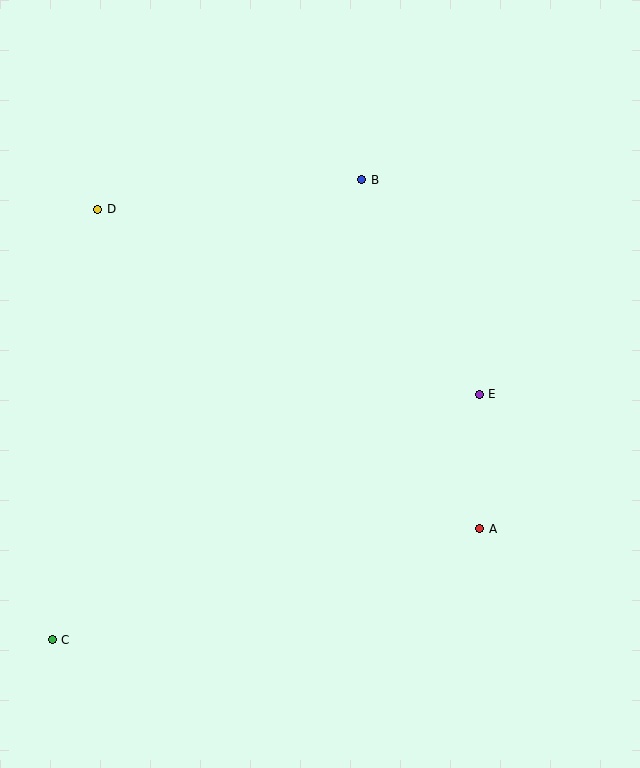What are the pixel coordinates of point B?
Point B is at (362, 180).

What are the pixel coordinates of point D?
Point D is at (98, 209).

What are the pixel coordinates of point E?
Point E is at (479, 394).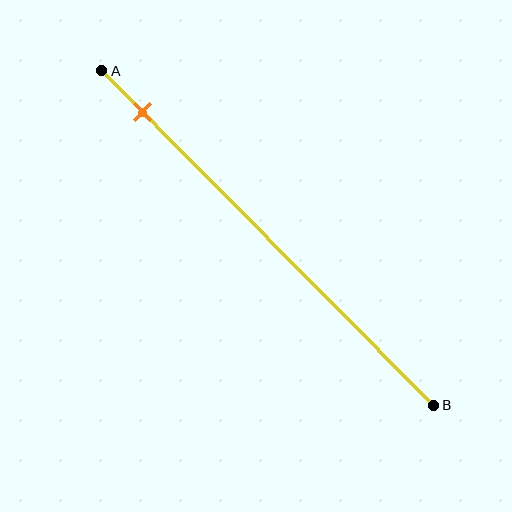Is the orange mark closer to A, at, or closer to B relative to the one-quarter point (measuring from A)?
The orange mark is closer to point A than the one-quarter point of segment AB.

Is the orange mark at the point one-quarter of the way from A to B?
No, the mark is at about 10% from A, not at the 25% one-quarter point.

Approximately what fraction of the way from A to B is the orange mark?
The orange mark is approximately 10% of the way from A to B.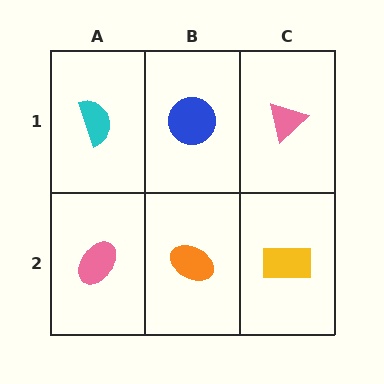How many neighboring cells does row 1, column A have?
2.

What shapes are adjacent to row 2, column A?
A cyan semicircle (row 1, column A), an orange ellipse (row 2, column B).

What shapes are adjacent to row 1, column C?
A yellow rectangle (row 2, column C), a blue circle (row 1, column B).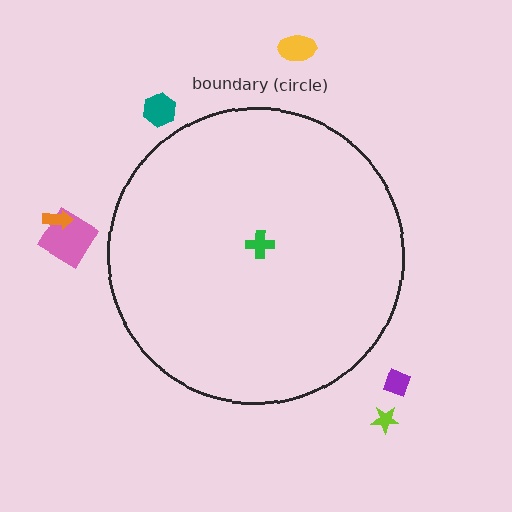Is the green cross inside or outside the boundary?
Inside.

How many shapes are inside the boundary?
1 inside, 6 outside.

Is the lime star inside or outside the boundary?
Outside.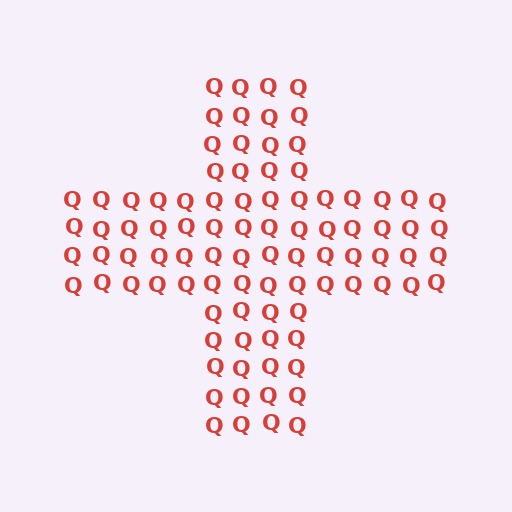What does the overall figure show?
The overall figure shows a cross.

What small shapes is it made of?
It is made of small letter Q's.